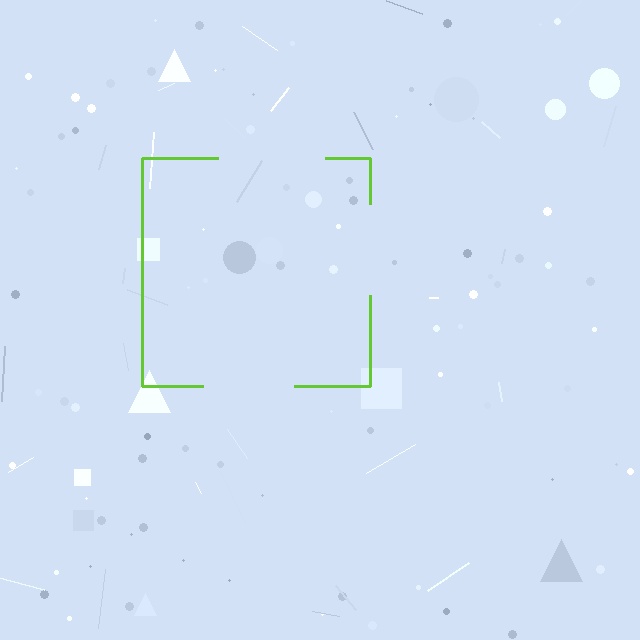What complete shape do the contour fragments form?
The contour fragments form a square.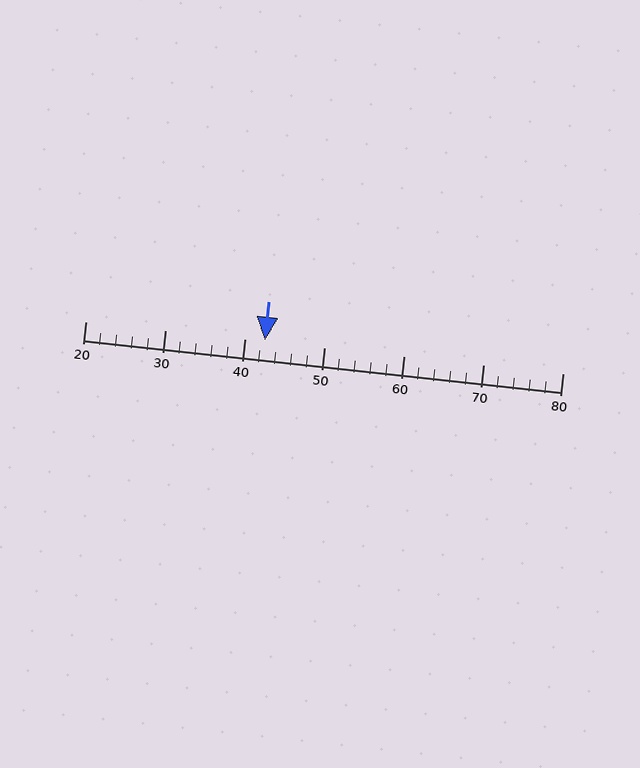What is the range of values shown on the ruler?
The ruler shows values from 20 to 80.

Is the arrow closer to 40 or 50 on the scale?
The arrow is closer to 40.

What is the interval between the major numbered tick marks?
The major tick marks are spaced 10 units apart.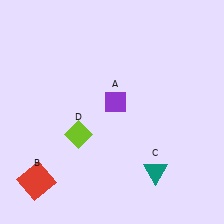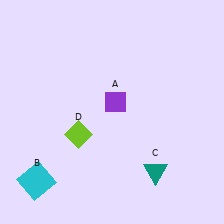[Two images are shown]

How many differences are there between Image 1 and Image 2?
There is 1 difference between the two images.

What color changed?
The square (B) changed from red in Image 1 to cyan in Image 2.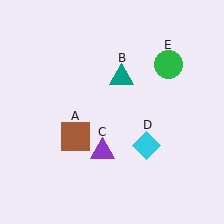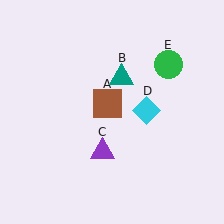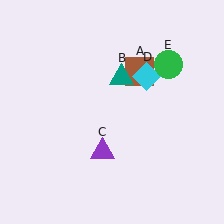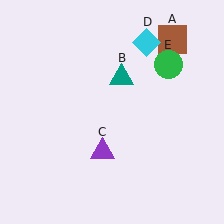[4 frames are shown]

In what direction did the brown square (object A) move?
The brown square (object A) moved up and to the right.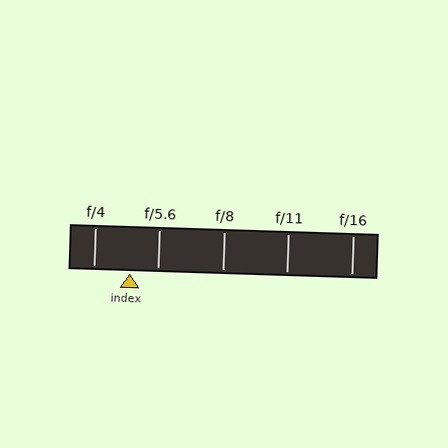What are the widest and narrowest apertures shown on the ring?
The widest aperture shown is f/4 and the narrowest is f/16.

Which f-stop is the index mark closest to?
The index mark is closest to f/5.6.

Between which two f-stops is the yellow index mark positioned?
The index mark is between f/4 and f/5.6.